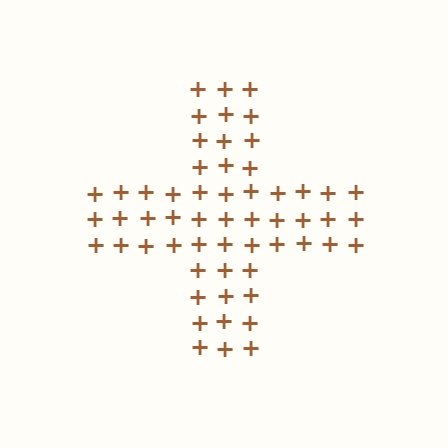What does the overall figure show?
The overall figure shows a cross.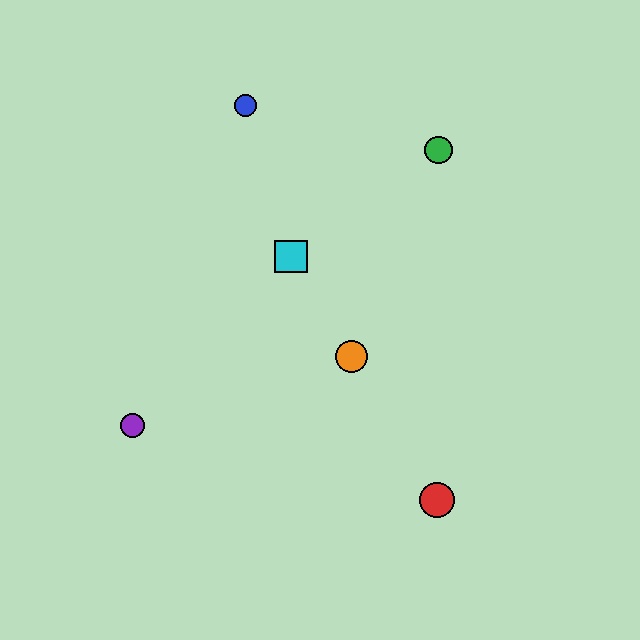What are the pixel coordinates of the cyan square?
The cyan square is at (291, 256).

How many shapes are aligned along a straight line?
4 shapes (the red circle, the yellow square, the orange circle, the cyan square) are aligned along a straight line.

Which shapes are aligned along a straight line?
The red circle, the yellow square, the orange circle, the cyan square are aligned along a straight line.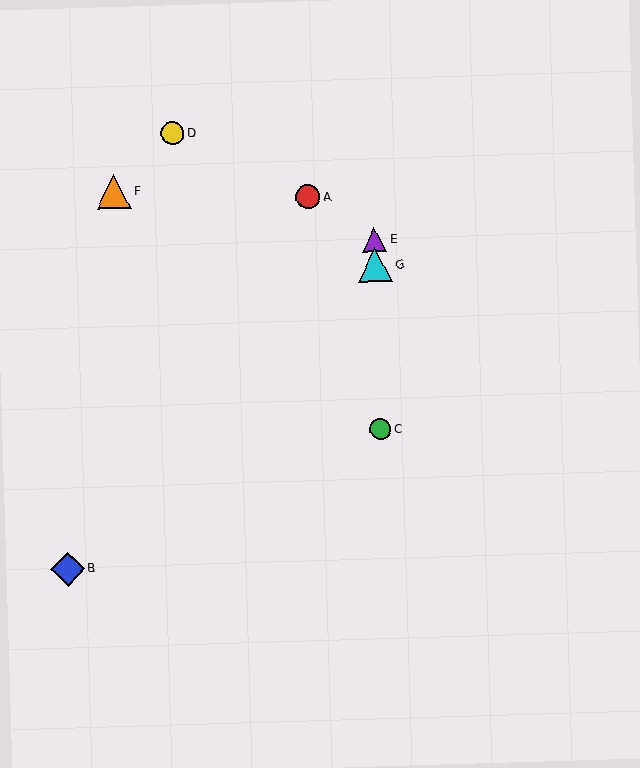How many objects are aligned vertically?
3 objects (C, E, G) are aligned vertically.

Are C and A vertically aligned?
No, C is at x≈380 and A is at x≈308.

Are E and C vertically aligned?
Yes, both are at x≈375.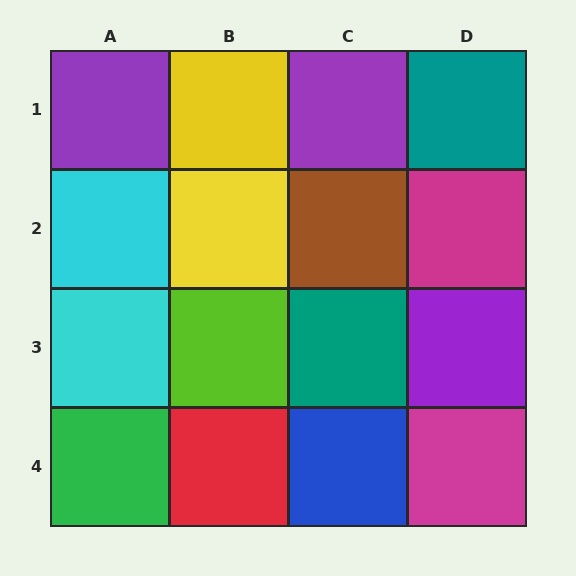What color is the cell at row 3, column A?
Cyan.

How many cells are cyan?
2 cells are cyan.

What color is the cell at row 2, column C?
Brown.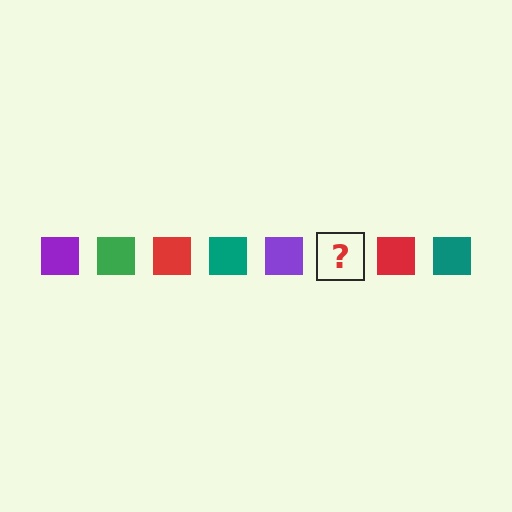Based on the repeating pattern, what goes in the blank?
The blank should be a green square.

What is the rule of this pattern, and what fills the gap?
The rule is that the pattern cycles through purple, green, red, teal squares. The gap should be filled with a green square.